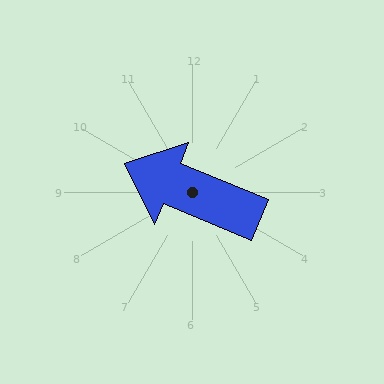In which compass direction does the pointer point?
West.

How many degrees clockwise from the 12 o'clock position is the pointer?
Approximately 292 degrees.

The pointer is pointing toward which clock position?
Roughly 10 o'clock.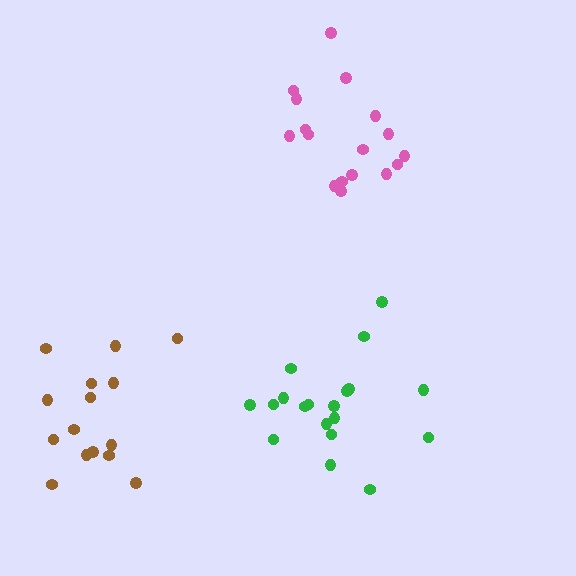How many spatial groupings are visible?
There are 3 spatial groupings.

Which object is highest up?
The pink cluster is topmost.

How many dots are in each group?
Group 1: 17 dots, Group 2: 15 dots, Group 3: 19 dots (51 total).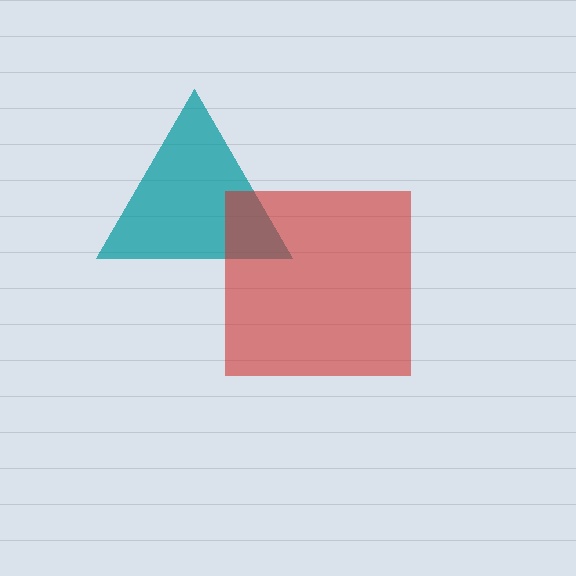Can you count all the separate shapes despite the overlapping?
Yes, there are 2 separate shapes.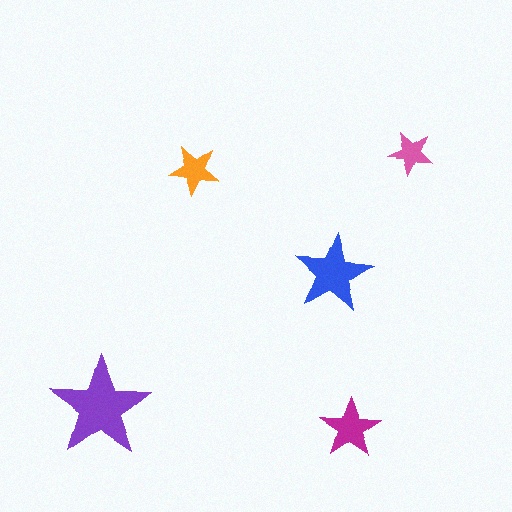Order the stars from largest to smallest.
the purple one, the blue one, the magenta one, the orange one, the pink one.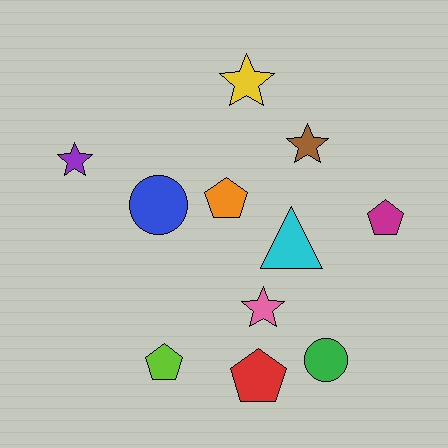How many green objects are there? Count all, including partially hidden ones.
There is 1 green object.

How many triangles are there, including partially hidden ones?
There is 1 triangle.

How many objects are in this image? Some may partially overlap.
There are 11 objects.